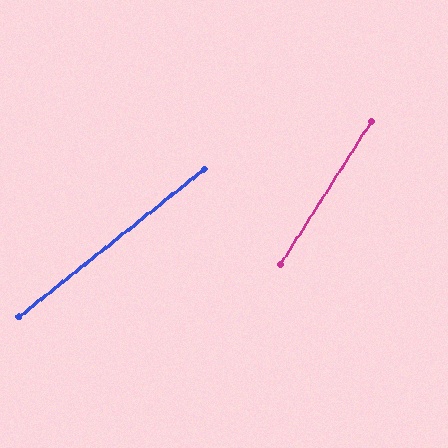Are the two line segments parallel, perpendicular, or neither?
Neither parallel nor perpendicular — they differ by about 19°.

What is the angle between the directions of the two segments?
Approximately 19 degrees.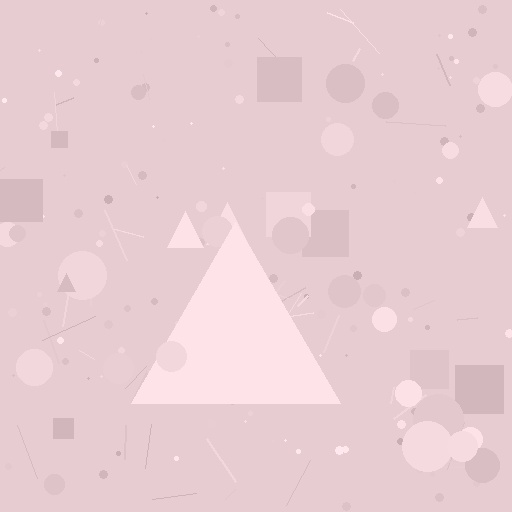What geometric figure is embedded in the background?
A triangle is embedded in the background.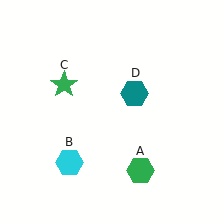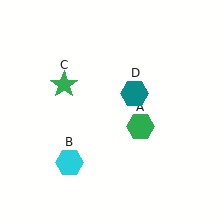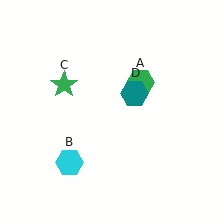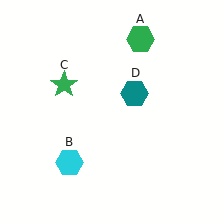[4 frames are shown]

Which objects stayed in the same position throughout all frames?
Cyan hexagon (object B) and green star (object C) and teal hexagon (object D) remained stationary.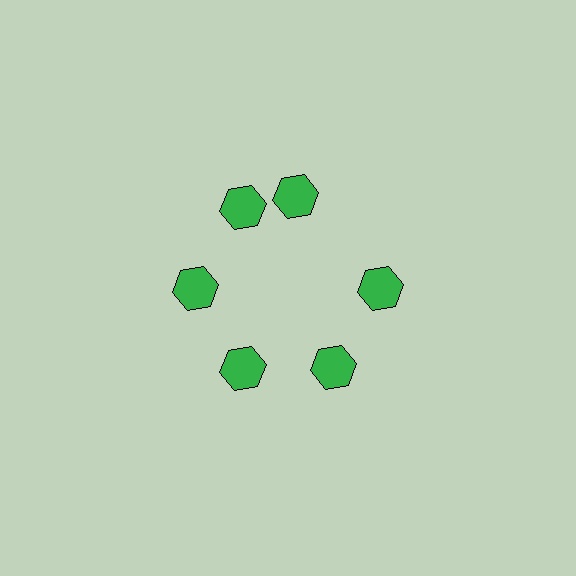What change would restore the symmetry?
The symmetry would be restored by rotating it back into even spacing with its neighbors so that all 6 hexagons sit at equal angles and equal distance from the center.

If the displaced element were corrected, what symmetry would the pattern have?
It would have 6-fold rotational symmetry — the pattern would map onto itself every 60 degrees.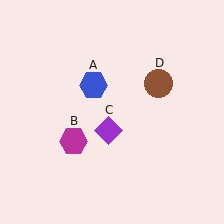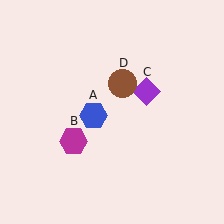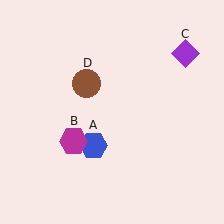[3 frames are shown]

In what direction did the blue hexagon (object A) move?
The blue hexagon (object A) moved down.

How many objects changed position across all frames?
3 objects changed position: blue hexagon (object A), purple diamond (object C), brown circle (object D).